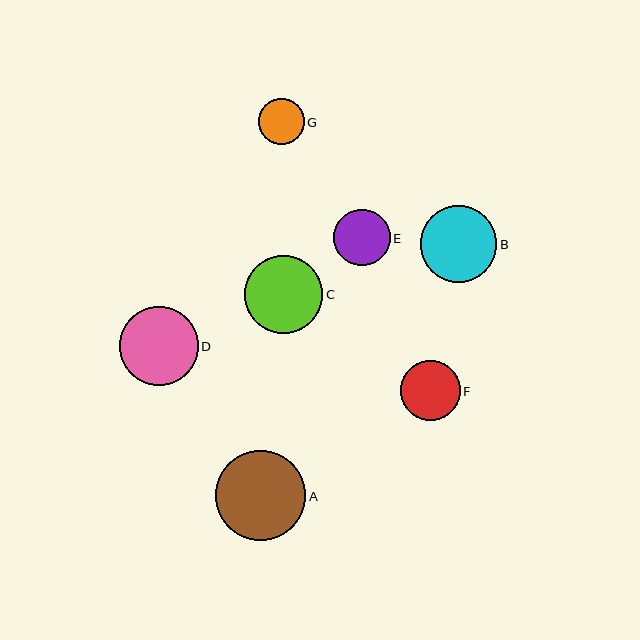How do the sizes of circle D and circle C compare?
Circle D and circle C are approximately the same size.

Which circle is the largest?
Circle A is the largest with a size of approximately 90 pixels.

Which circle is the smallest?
Circle G is the smallest with a size of approximately 46 pixels.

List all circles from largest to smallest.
From largest to smallest: A, D, C, B, F, E, G.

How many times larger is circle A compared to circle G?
Circle A is approximately 2.0 times the size of circle G.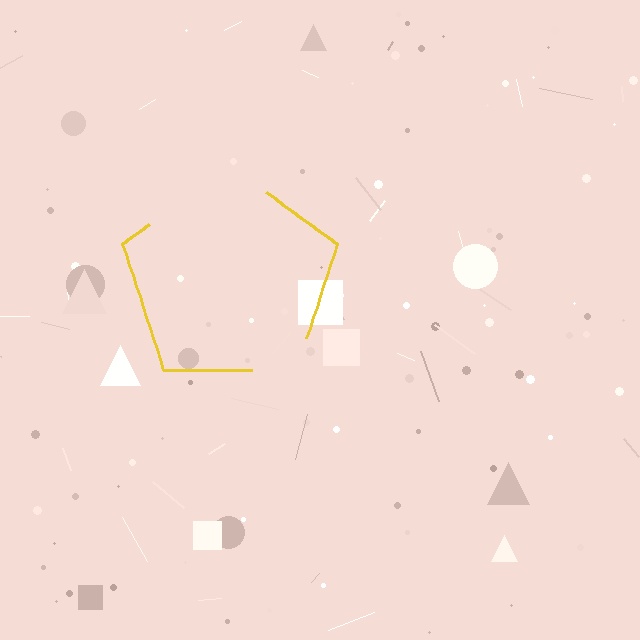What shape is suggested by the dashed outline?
The dashed outline suggests a pentagon.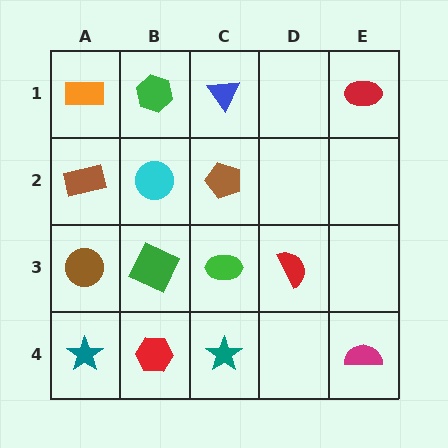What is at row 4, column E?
A magenta semicircle.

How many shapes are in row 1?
4 shapes.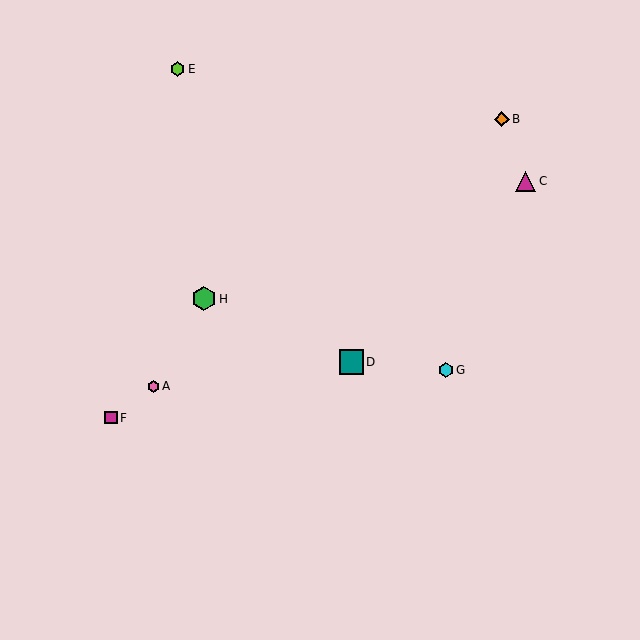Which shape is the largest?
The teal square (labeled D) is the largest.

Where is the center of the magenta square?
The center of the magenta square is at (111, 418).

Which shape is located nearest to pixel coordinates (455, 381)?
The cyan hexagon (labeled G) at (446, 370) is nearest to that location.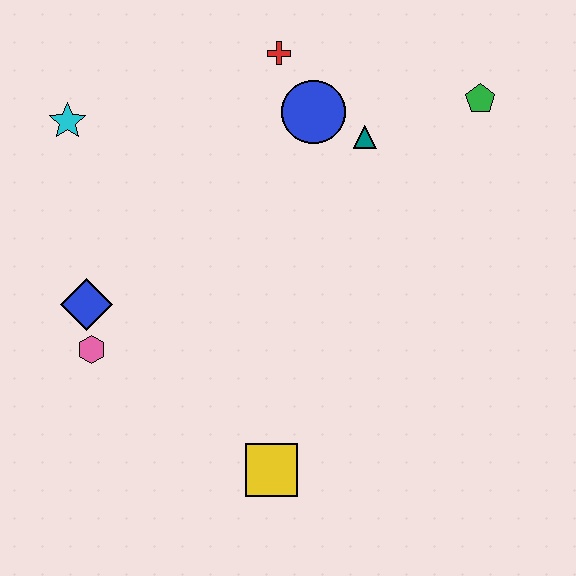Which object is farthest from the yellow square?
The green pentagon is farthest from the yellow square.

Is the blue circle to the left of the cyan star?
No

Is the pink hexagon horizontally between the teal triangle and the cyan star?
Yes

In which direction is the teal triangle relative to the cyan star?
The teal triangle is to the right of the cyan star.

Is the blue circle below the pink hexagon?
No